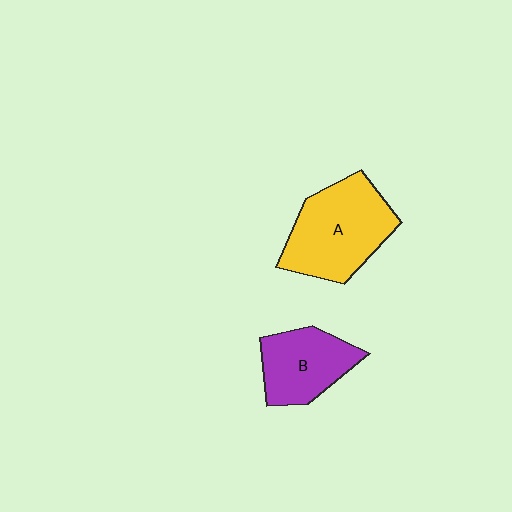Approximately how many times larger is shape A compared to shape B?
Approximately 1.4 times.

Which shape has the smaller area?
Shape B (purple).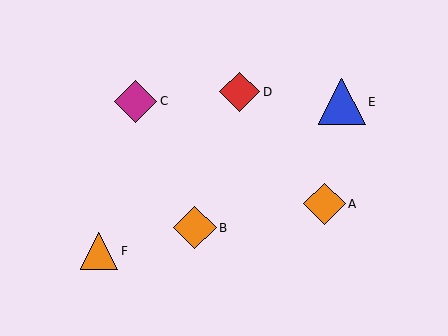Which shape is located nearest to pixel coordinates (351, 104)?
The blue triangle (labeled E) at (342, 102) is nearest to that location.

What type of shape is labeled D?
Shape D is a red diamond.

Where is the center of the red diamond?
The center of the red diamond is at (240, 92).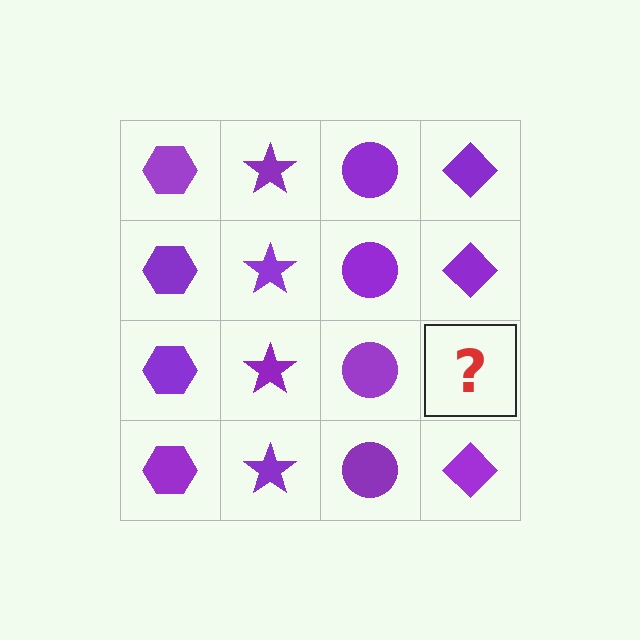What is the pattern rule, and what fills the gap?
The rule is that each column has a consistent shape. The gap should be filled with a purple diamond.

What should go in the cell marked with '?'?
The missing cell should contain a purple diamond.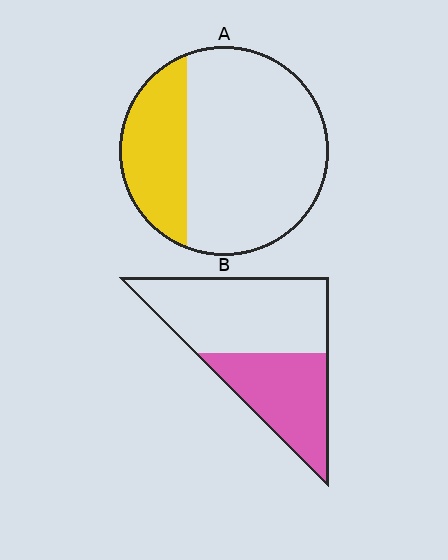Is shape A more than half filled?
No.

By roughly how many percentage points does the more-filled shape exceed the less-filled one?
By roughly 15 percentage points (B over A).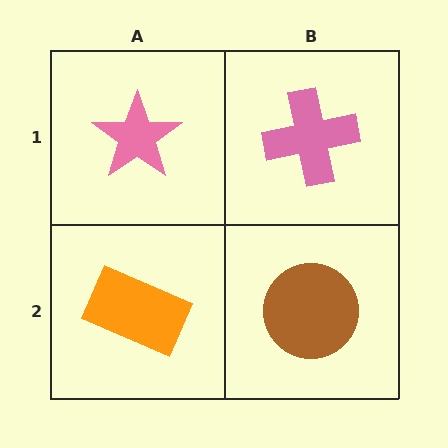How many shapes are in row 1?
2 shapes.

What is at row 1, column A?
A pink star.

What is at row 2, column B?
A brown circle.